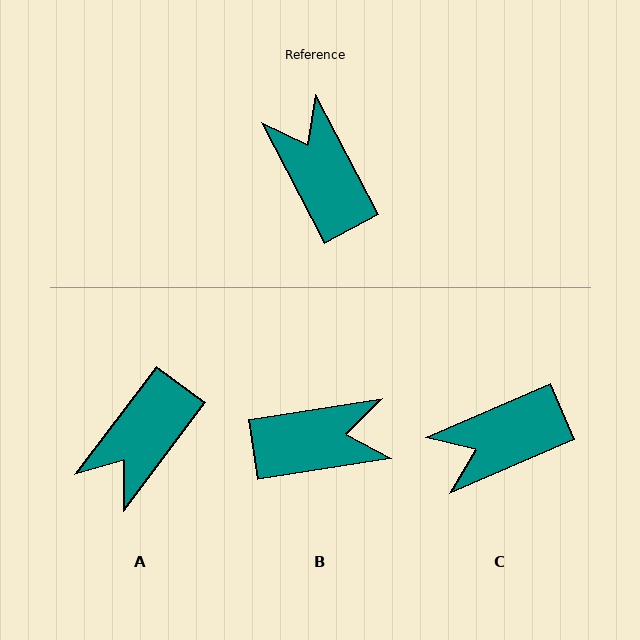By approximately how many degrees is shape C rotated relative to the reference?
Approximately 86 degrees counter-clockwise.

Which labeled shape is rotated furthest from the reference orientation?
A, about 116 degrees away.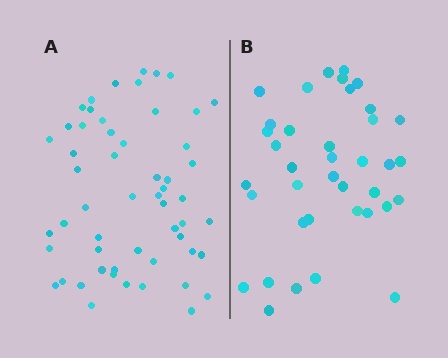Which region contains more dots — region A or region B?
Region A (the left region) has more dots.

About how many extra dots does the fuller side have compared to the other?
Region A has approximately 15 more dots than region B.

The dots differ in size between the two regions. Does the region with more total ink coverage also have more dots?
No. Region B has more total ink coverage because its dots are larger, but region A actually contains more individual dots. Total area can be misleading — the number of items is what matters here.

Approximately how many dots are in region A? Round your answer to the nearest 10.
About 60 dots. (The exact count is 55, which rounds to 60.)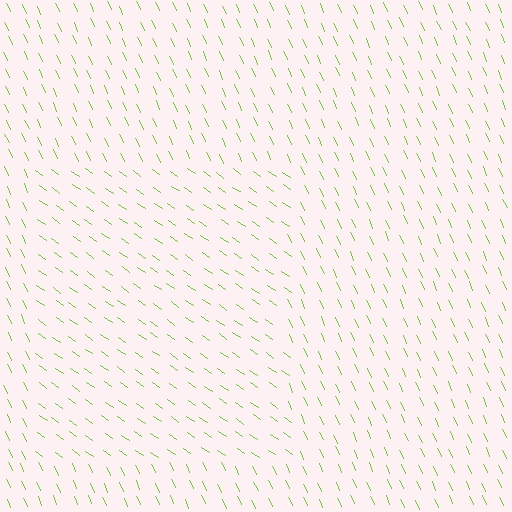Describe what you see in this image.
The image is filled with small lime line segments. A rectangle region in the image has lines oriented differently from the surrounding lines, creating a visible texture boundary.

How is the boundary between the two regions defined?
The boundary is defined purely by a change in line orientation (approximately 31 degrees difference). All lines are the same color and thickness.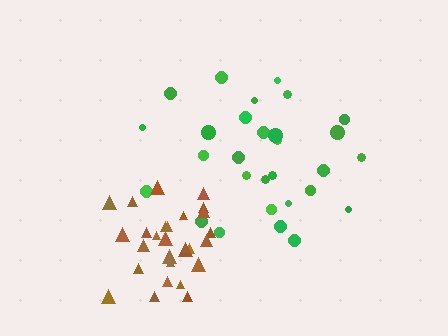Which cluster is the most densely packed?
Brown.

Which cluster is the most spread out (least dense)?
Green.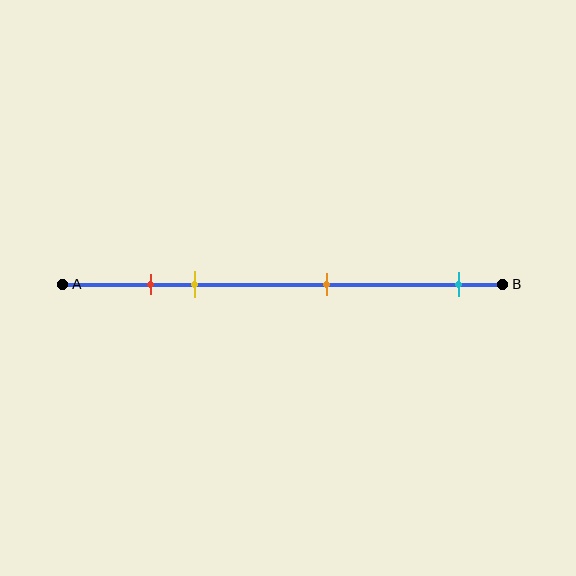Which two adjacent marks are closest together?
The red and yellow marks are the closest adjacent pair.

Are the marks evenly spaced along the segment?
No, the marks are not evenly spaced.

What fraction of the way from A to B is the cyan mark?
The cyan mark is approximately 90% (0.9) of the way from A to B.